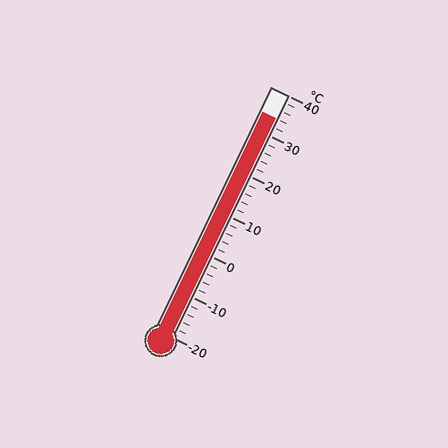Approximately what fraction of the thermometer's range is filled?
The thermometer is filled to approximately 90% of its range.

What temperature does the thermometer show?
The thermometer shows approximately 34°C.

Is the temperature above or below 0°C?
The temperature is above 0°C.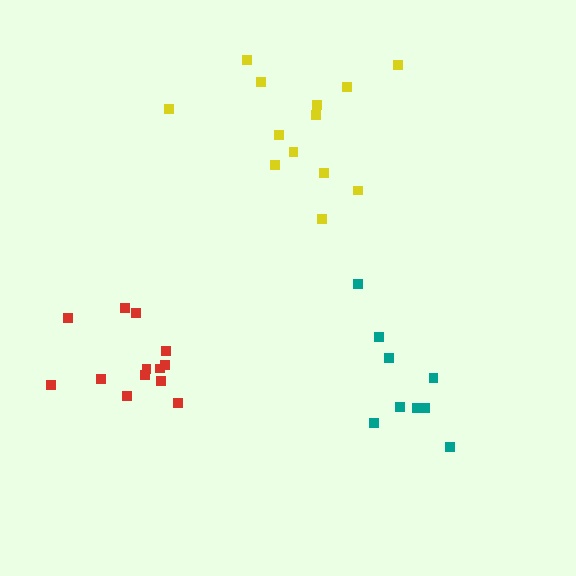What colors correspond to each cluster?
The clusters are colored: yellow, red, teal.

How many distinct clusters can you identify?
There are 3 distinct clusters.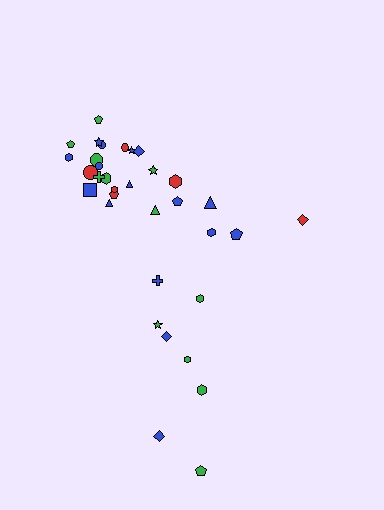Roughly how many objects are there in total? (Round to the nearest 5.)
Roughly 35 objects in total.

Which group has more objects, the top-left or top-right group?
The top-left group.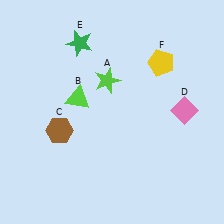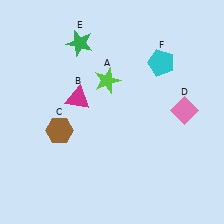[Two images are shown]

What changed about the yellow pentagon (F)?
In Image 1, F is yellow. In Image 2, it changed to cyan.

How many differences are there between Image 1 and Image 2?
There are 2 differences between the two images.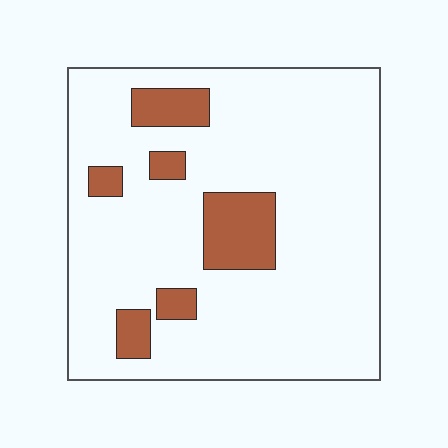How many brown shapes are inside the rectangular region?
6.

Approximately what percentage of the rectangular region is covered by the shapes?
Approximately 15%.